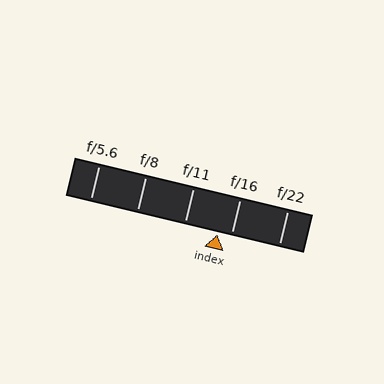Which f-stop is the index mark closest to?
The index mark is closest to f/16.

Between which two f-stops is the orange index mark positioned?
The index mark is between f/11 and f/16.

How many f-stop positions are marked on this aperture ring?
There are 5 f-stop positions marked.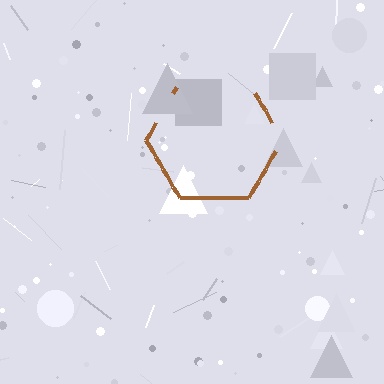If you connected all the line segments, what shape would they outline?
They would outline a hexagon.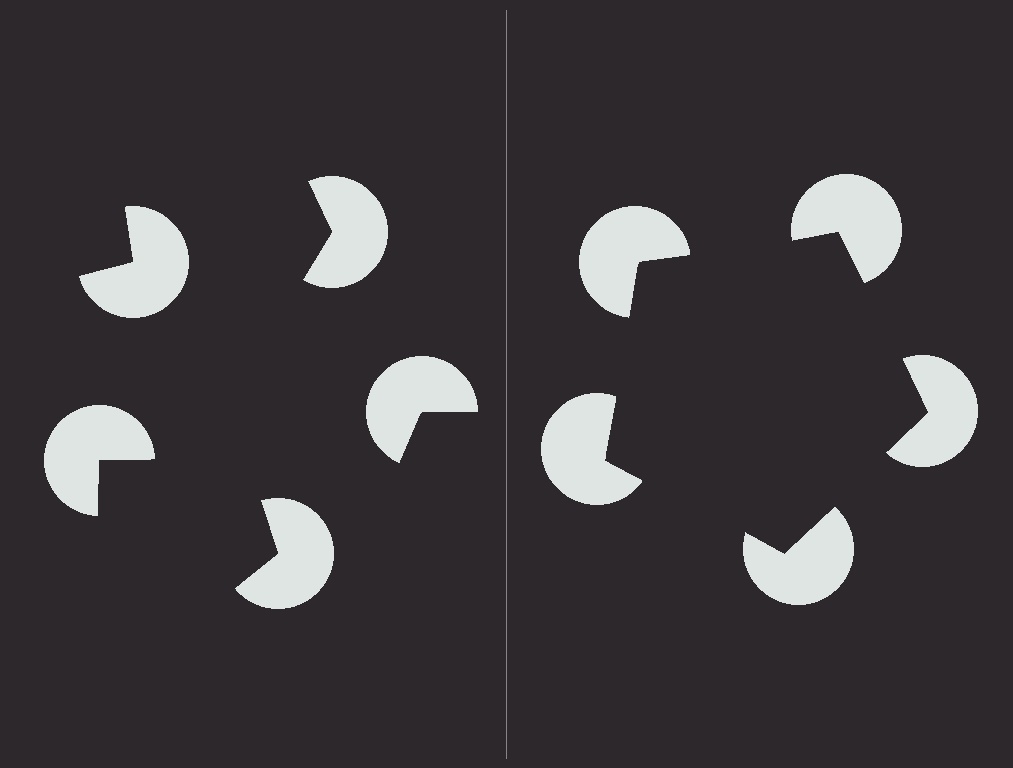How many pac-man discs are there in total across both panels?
10 — 5 on each side.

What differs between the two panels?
The pac-man discs are positioned identically on both sides; only the wedge orientations differ. On the right they align to a pentagon; on the left they are misaligned.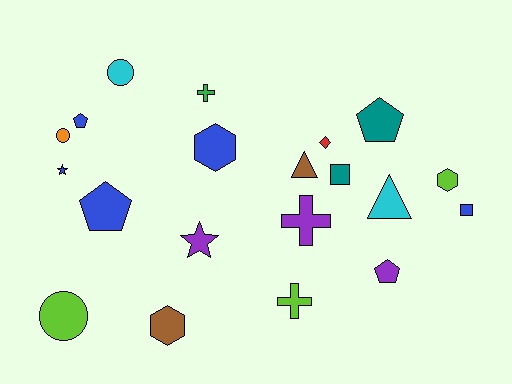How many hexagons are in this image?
There are 3 hexagons.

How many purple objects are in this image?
There are 3 purple objects.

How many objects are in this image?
There are 20 objects.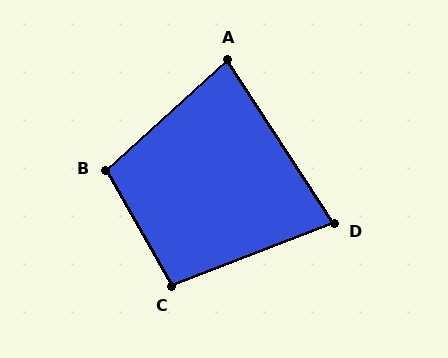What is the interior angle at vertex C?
Approximately 99 degrees (obtuse).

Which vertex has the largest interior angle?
B, at approximately 102 degrees.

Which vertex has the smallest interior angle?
D, at approximately 78 degrees.